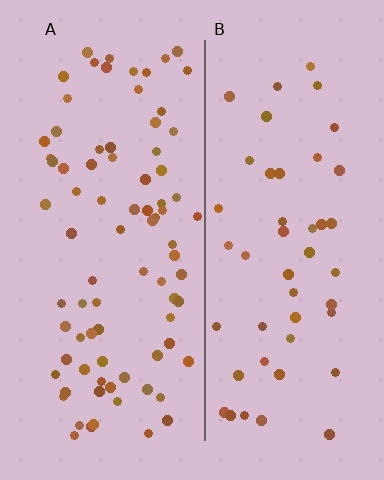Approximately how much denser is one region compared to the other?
Approximately 1.7× — region A over region B.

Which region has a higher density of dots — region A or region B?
A (the left).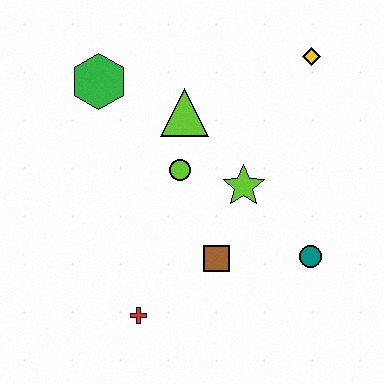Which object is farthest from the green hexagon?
The teal circle is farthest from the green hexagon.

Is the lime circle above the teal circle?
Yes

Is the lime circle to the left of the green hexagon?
No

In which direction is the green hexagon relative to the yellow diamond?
The green hexagon is to the left of the yellow diamond.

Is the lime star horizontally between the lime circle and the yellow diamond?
Yes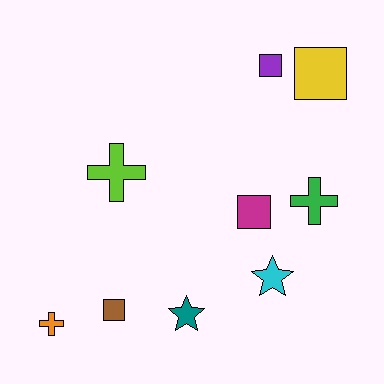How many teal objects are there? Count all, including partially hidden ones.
There is 1 teal object.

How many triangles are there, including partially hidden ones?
There are no triangles.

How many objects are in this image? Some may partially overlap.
There are 9 objects.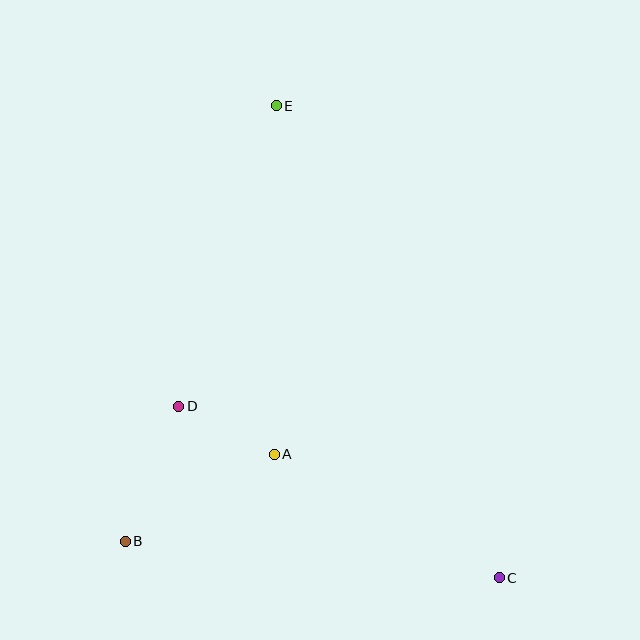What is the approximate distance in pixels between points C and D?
The distance between C and D is approximately 364 pixels.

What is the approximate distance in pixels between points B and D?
The distance between B and D is approximately 146 pixels.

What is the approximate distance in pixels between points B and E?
The distance between B and E is approximately 461 pixels.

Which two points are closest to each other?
Points A and D are closest to each other.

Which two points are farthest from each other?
Points C and E are farthest from each other.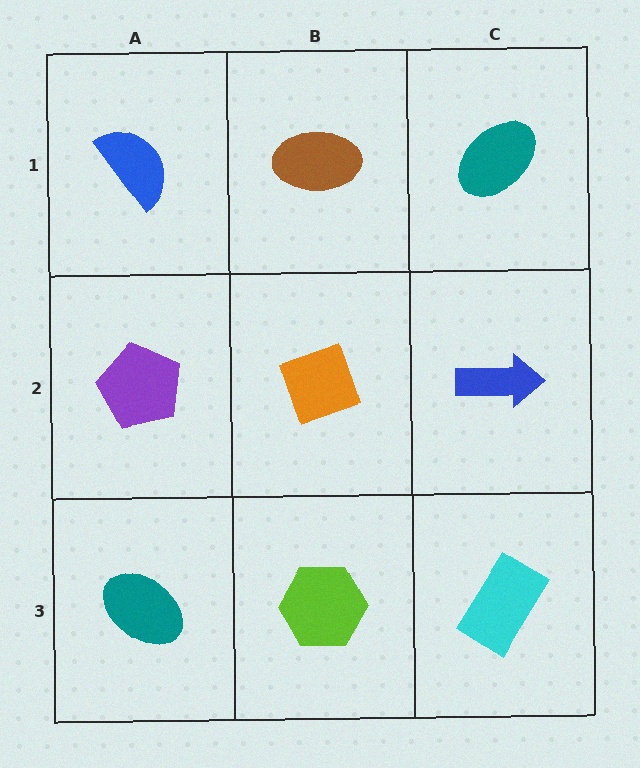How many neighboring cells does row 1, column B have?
3.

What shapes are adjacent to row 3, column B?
An orange diamond (row 2, column B), a teal ellipse (row 3, column A), a cyan rectangle (row 3, column C).